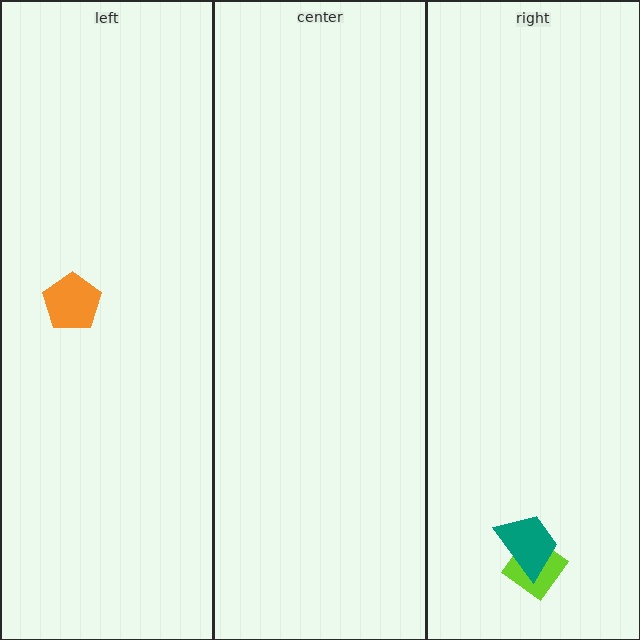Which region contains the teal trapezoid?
The right region.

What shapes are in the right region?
The lime diamond, the teal trapezoid.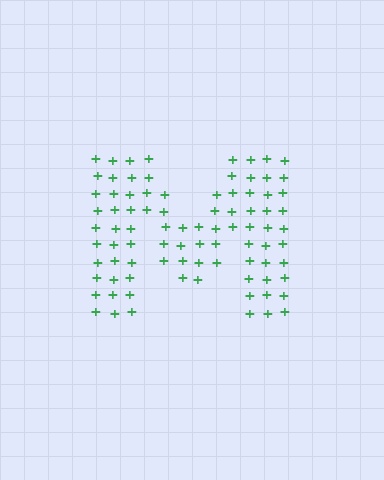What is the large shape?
The large shape is the letter M.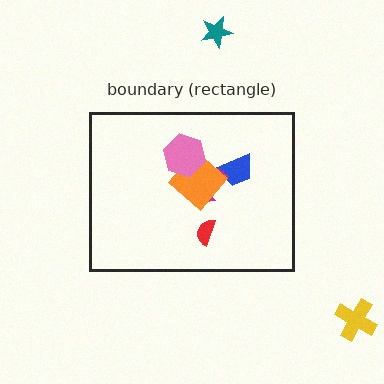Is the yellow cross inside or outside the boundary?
Outside.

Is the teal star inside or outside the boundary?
Outside.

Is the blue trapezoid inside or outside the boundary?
Inside.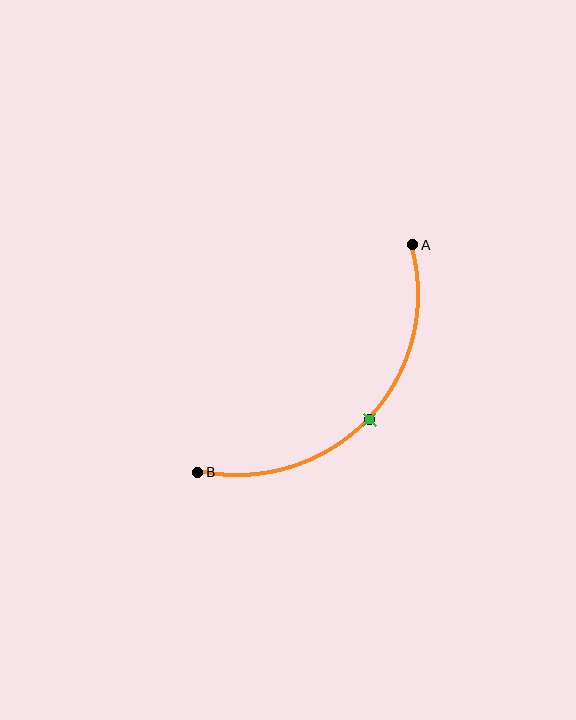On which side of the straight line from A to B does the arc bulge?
The arc bulges below and to the right of the straight line connecting A and B.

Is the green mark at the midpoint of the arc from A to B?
Yes. The green mark lies on the arc at equal arc-length from both A and B — it is the arc midpoint.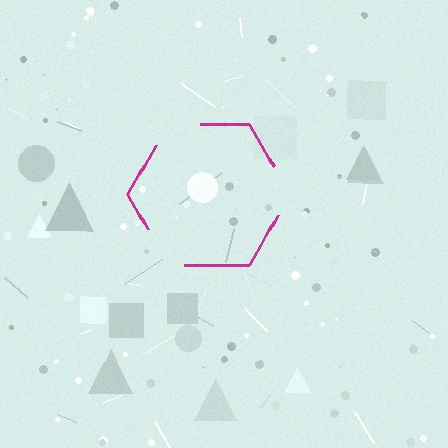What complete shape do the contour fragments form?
The contour fragments form a hexagon.